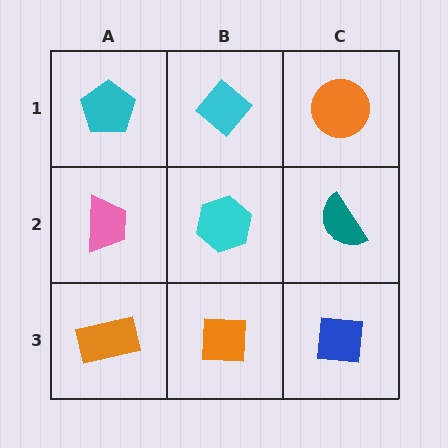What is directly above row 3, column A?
A pink trapezoid.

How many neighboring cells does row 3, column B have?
3.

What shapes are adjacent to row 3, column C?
A teal semicircle (row 2, column C), an orange square (row 3, column B).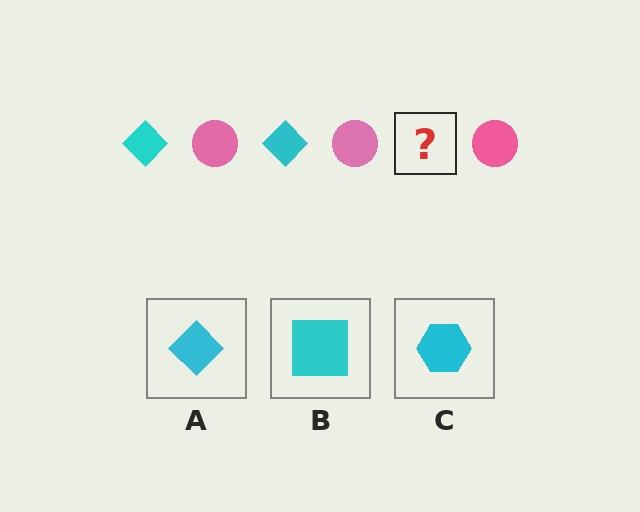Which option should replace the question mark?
Option A.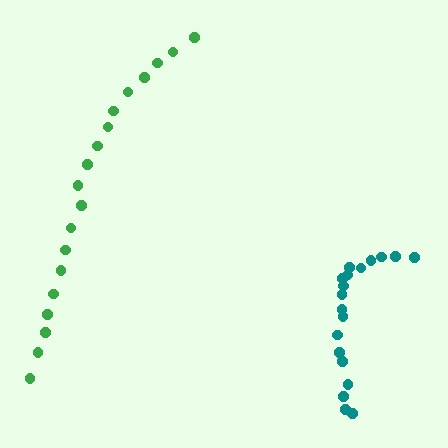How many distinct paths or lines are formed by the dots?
There are 2 distinct paths.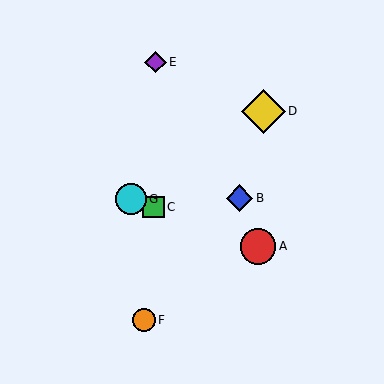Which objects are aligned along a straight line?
Objects A, C, G are aligned along a straight line.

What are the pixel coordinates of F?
Object F is at (144, 320).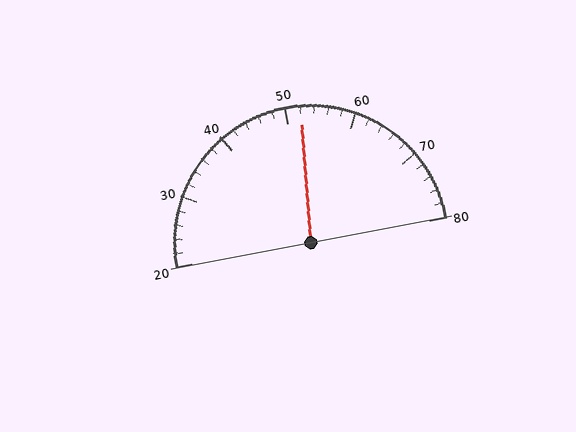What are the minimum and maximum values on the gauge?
The gauge ranges from 20 to 80.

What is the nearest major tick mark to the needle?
The nearest major tick mark is 50.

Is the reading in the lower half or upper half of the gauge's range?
The reading is in the upper half of the range (20 to 80).